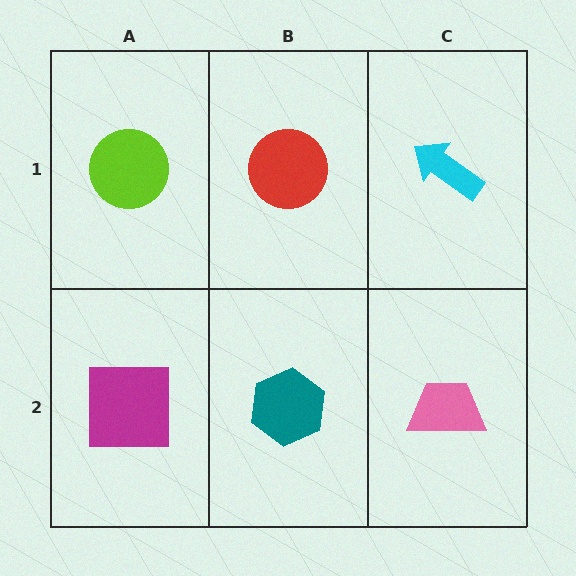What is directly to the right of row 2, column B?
A pink trapezoid.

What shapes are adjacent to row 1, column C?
A pink trapezoid (row 2, column C), a red circle (row 1, column B).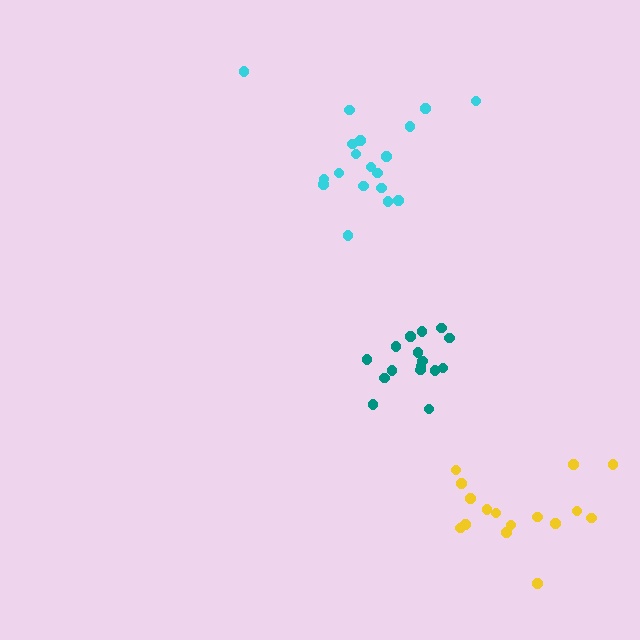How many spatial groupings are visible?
There are 3 spatial groupings.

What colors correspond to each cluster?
The clusters are colored: cyan, teal, yellow.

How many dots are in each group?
Group 1: 19 dots, Group 2: 16 dots, Group 3: 16 dots (51 total).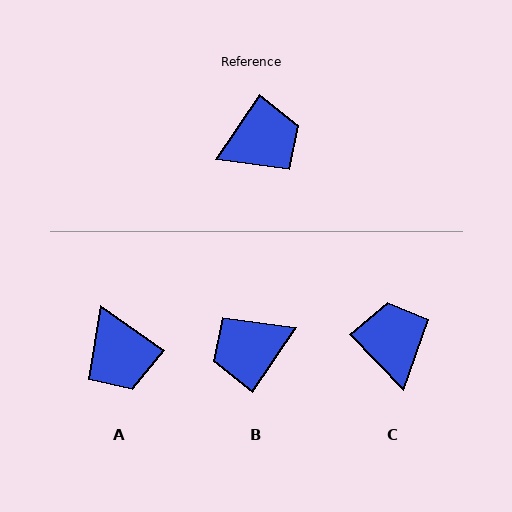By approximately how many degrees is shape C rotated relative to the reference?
Approximately 78 degrees counter-clockwise.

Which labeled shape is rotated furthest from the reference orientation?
B, about 180 degrees away.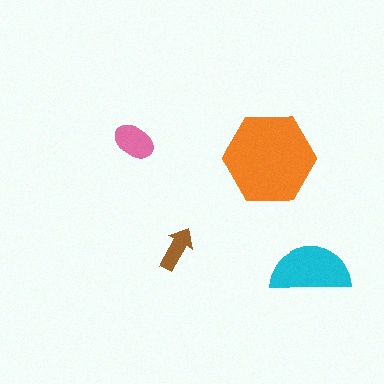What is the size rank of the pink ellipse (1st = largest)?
3rd.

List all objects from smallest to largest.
The brown arrow, the pink ellipse, the cyan semicircle, the orange hexagon.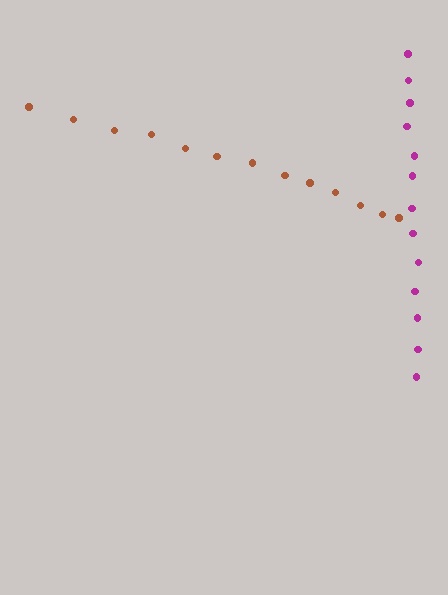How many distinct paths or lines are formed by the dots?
There are 2 distinct paths.